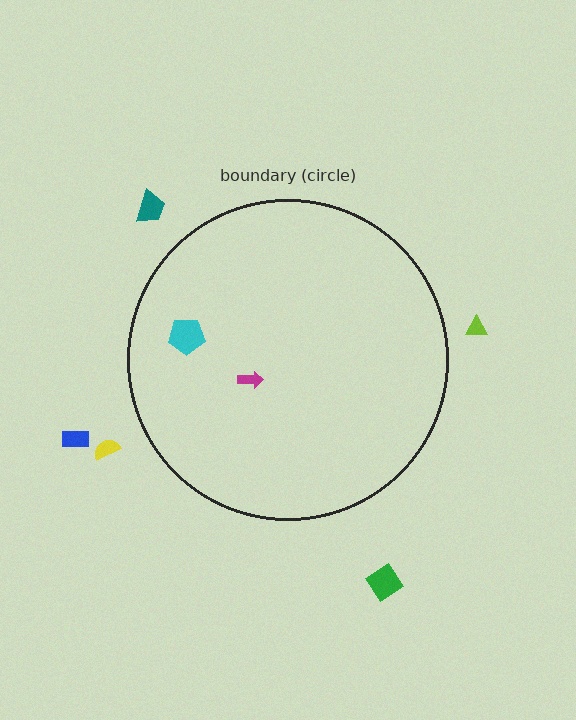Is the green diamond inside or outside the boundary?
Outside.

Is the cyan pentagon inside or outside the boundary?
Inside.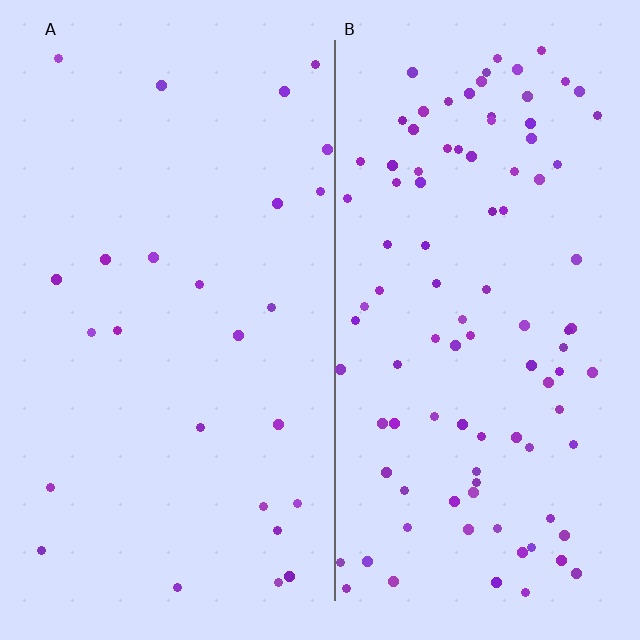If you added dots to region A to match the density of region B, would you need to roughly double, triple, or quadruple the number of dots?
Approximately quadruple.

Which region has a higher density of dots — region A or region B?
B (the right).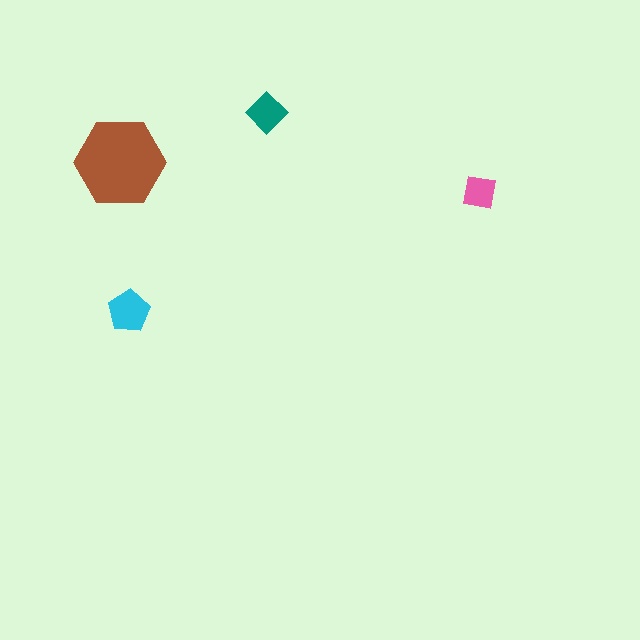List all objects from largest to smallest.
The brown hexagon, the cyan pentagon, the teal diamond, the pink square.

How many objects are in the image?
There are 4 objects in the image.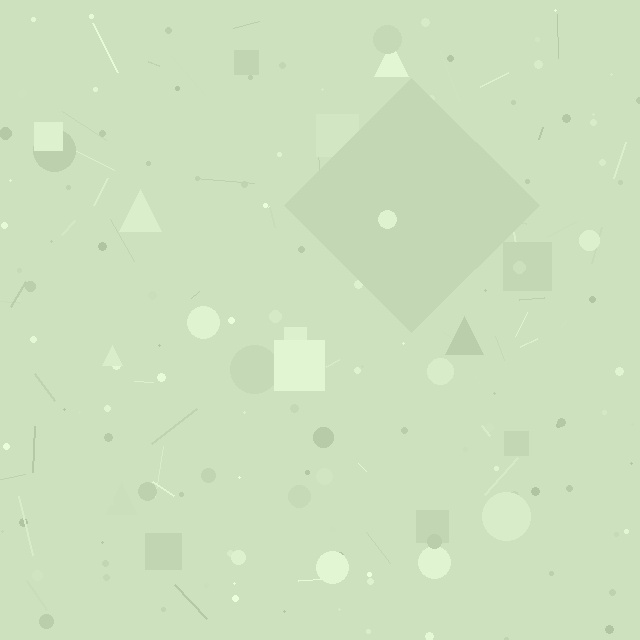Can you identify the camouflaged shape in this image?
The camouflaged shape is a diamond.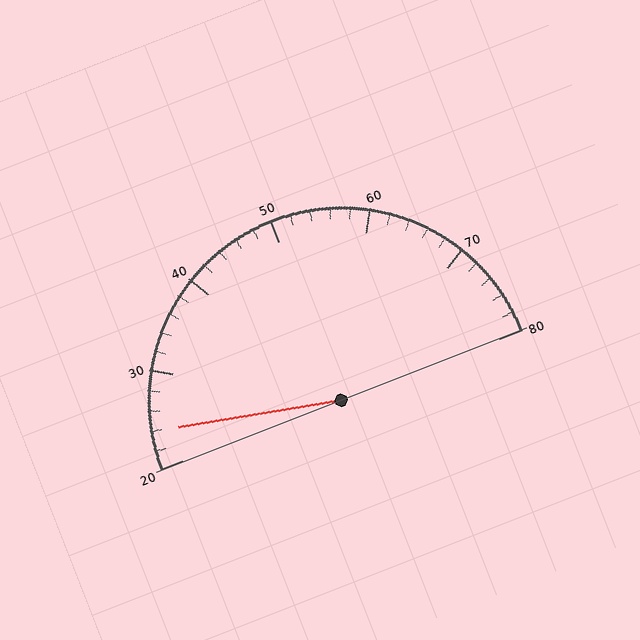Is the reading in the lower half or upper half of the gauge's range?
The reading is in the lower half of the range (20 to 80).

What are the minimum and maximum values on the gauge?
The gauge ranges from 20 to 80.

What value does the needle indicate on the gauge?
The needle indicates approximately 24.